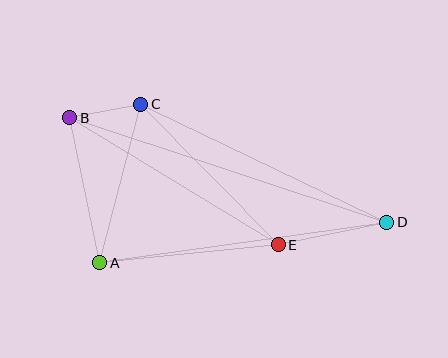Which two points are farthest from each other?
Points B and D are farthest from each other.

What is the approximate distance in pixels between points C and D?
The distance between C and D is approximately 273 pixels.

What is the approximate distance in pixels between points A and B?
The distance between A and B is approximately 148 pixels.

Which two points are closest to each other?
Points B and C are closest to each other.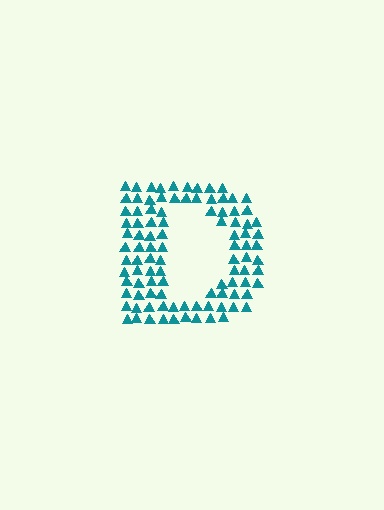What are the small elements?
The small elements are triangles.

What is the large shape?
The large shape is the letter D.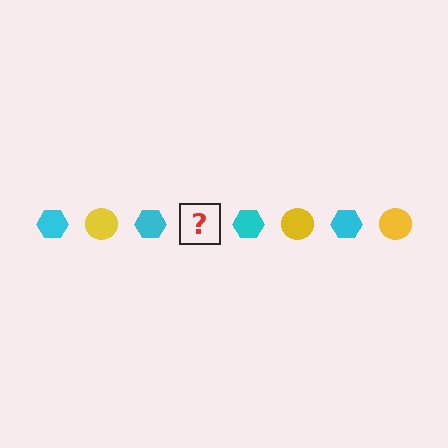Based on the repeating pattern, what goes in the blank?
The blank should be a yellow circle.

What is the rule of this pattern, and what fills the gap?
The rule is that the pattern alternates between cyan hexagon and yellow circle. The gap should be filled with a yellow circle.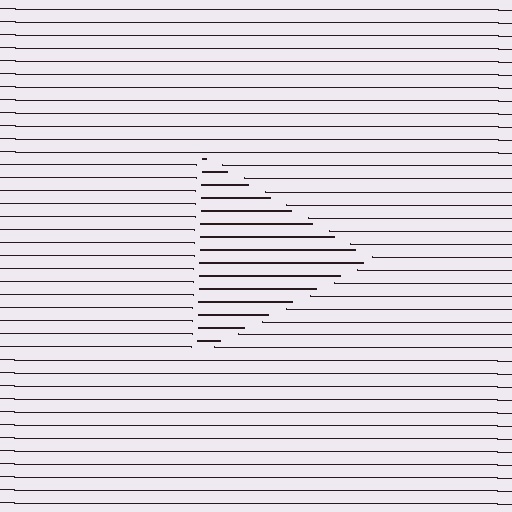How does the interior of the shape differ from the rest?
The interior of the shape contains the same grating, shifted by half a period — the contour is defined by the phase discontinuity where line-ends from the inner and outer gratings abut.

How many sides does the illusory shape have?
3 sides — the line-ends trace a triangle.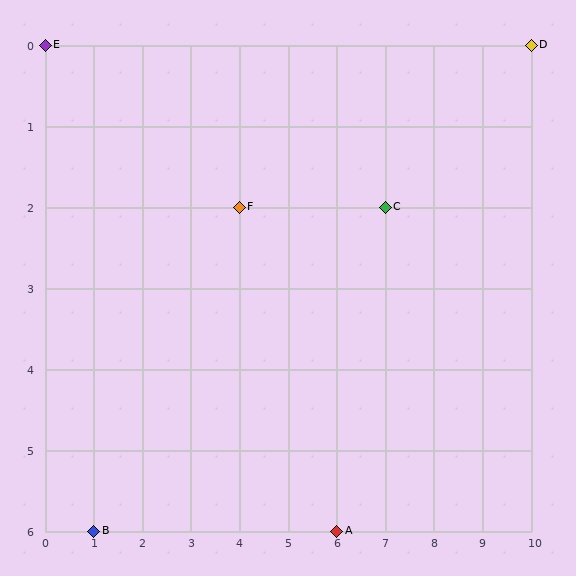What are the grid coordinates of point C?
Point C is at grid coordinates (7, 2).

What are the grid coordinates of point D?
Point D is at grid coordinates (10, 0).